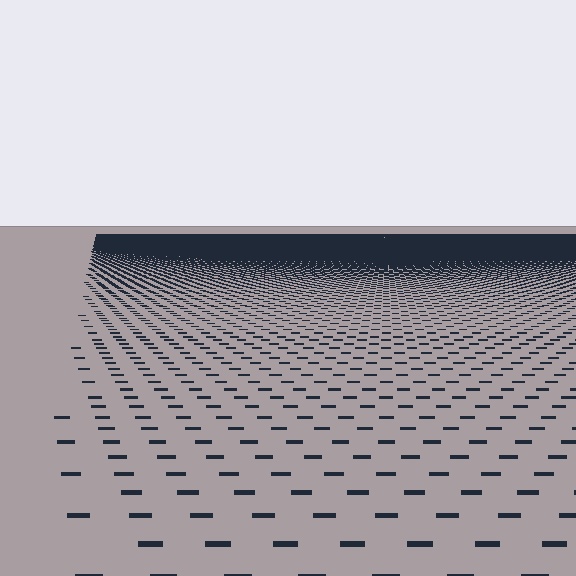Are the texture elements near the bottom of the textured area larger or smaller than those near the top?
Larger. Near the bottom, elements are closer to the viewer and appear at a bigger on-screen size.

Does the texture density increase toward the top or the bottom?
Density increases toward the top.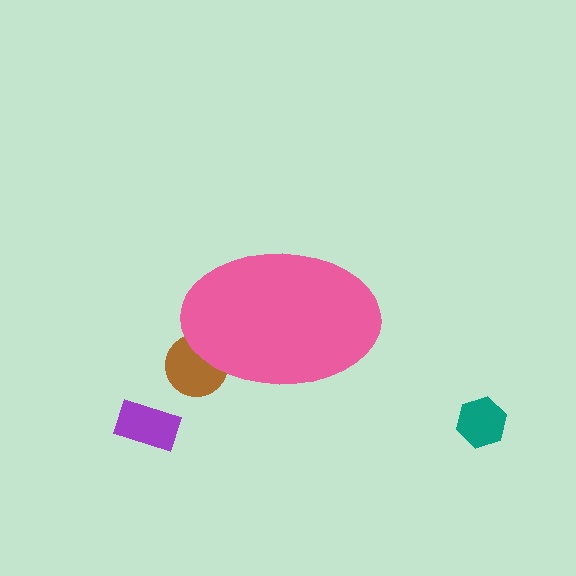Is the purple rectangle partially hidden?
No, the purple rectangle is fully visible.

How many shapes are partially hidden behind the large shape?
1 shape is partially hidden.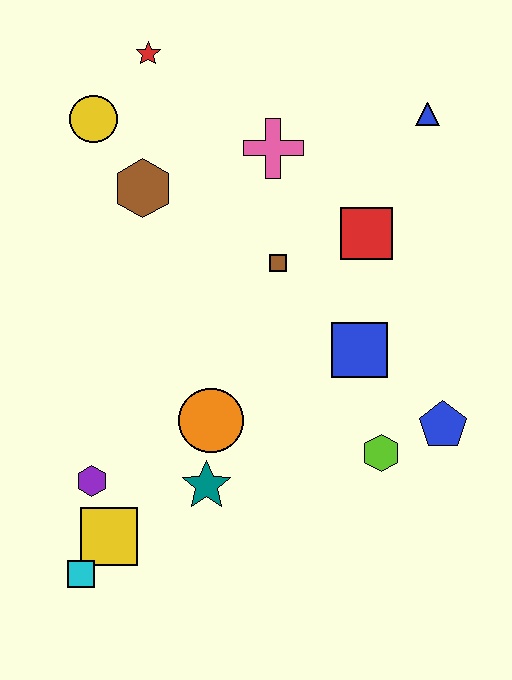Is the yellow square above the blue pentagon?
No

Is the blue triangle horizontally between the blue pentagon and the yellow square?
Yes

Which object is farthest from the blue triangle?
The cyan square is farthest from the blue triangle.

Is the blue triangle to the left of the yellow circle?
No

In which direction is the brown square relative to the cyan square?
The brown square is above the cyan square.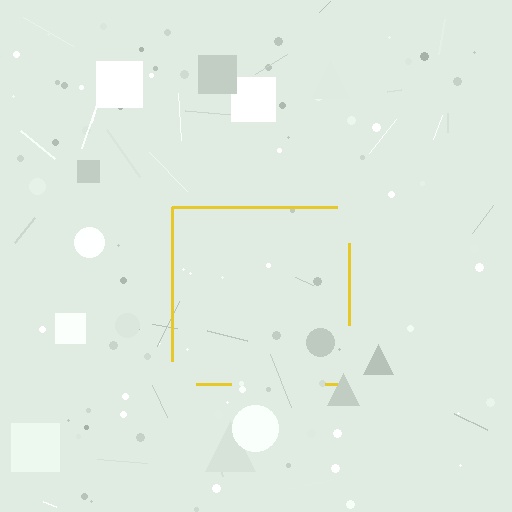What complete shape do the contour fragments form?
The contour fragments form a square.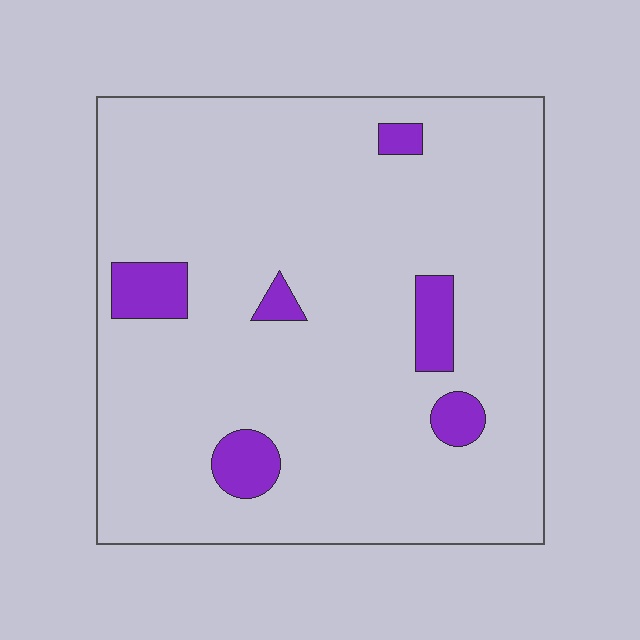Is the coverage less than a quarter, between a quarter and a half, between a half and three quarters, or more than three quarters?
Less than a quarter.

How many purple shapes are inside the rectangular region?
6.